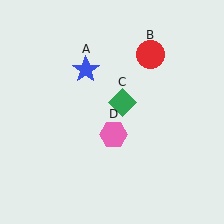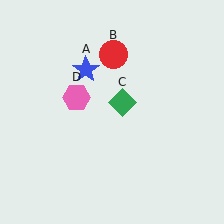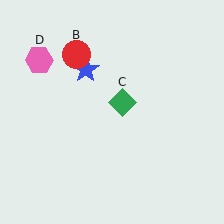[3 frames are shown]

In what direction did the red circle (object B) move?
The red circle (object B) moved left.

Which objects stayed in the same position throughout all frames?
Blue star (object A) and green diamond (object C) remained stationary.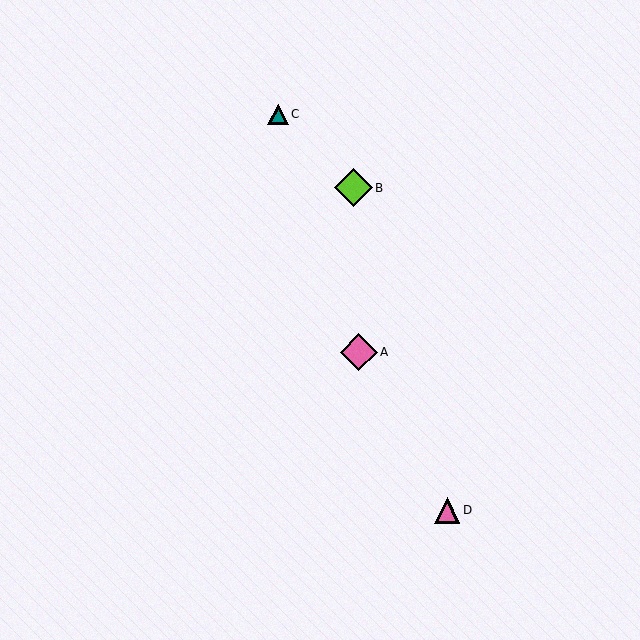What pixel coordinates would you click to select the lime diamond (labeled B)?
Click at (353, 188) to select the lime diamond B.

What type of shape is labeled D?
Shape D is a pink triangle.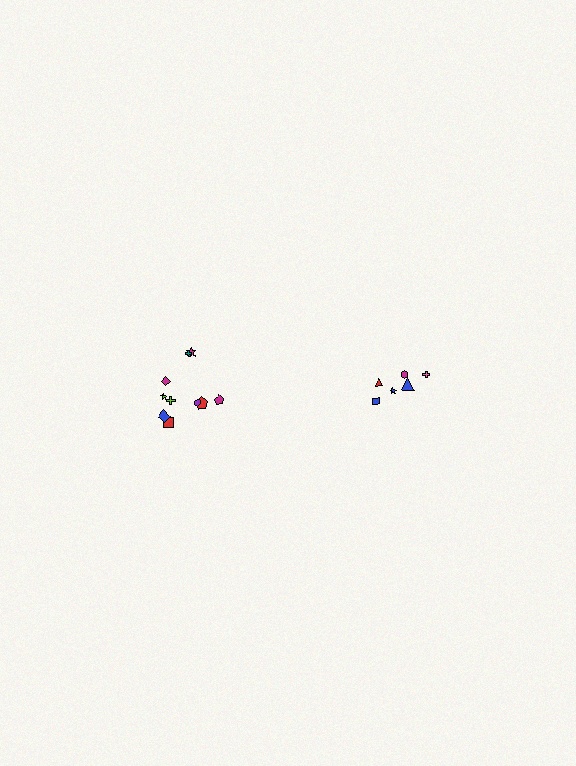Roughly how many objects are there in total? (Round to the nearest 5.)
Roughly 15 objects in total.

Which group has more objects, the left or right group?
The left group.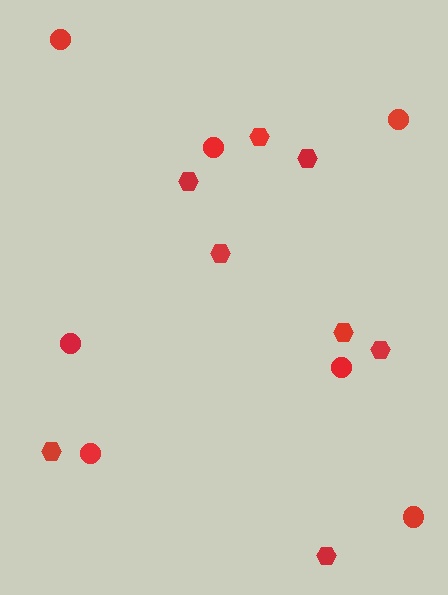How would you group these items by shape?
There are 2 groups: one group of hexagons (8) and one group of circles (7).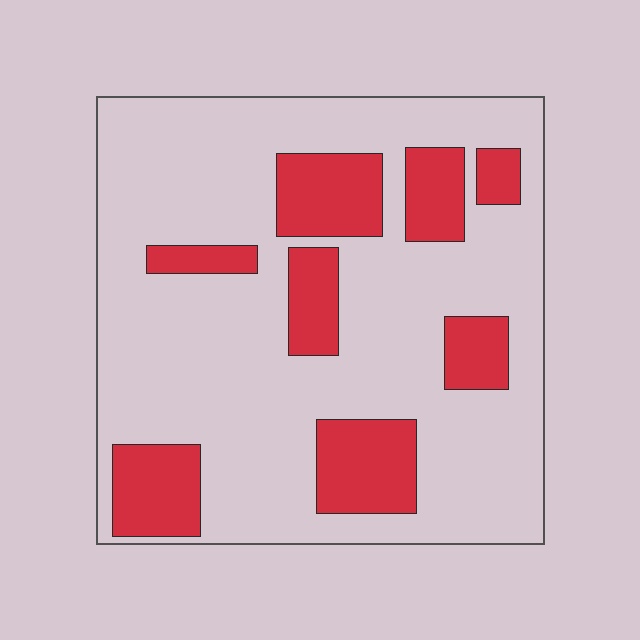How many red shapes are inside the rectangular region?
8.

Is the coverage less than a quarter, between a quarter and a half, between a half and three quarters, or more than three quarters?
Less than a quarter.